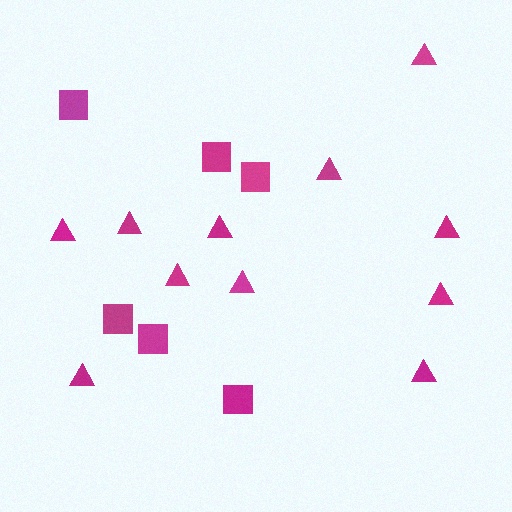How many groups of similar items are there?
There are 2 groups: one group of squares (6) and one group of triangles (11).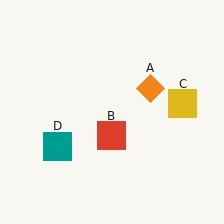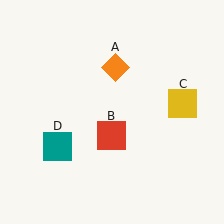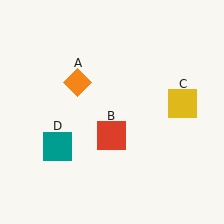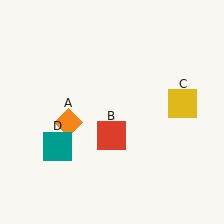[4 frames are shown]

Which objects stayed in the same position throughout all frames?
Red square (object B) and yellow square (object C) and teal square (object D) remained stationary.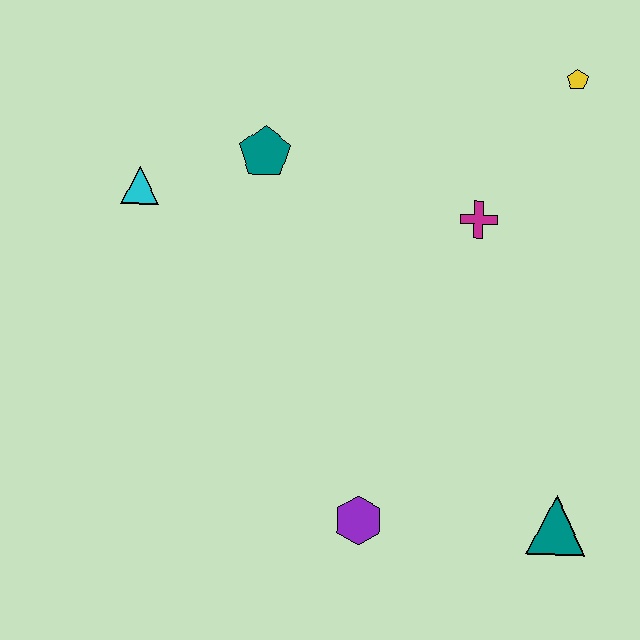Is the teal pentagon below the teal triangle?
No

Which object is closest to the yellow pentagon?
The magenta cross is closest to the yellow pentagon.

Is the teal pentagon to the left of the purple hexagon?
Yes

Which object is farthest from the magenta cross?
The cyan triangle is farthest from the magenta cross.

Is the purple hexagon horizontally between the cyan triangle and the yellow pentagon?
Yes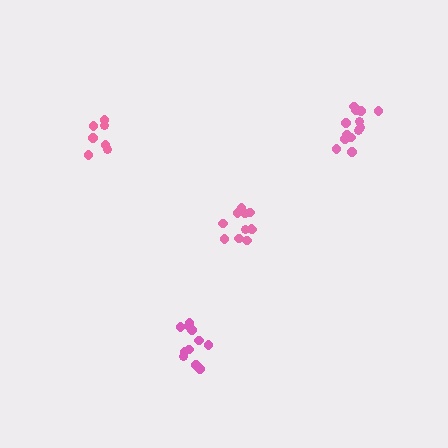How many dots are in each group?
Group 1: 13 dots, Group 2: 7 dots, Group 3: 11 dots, Group 4: 11 dots (42 total).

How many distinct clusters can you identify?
There are 4 distinct clusters.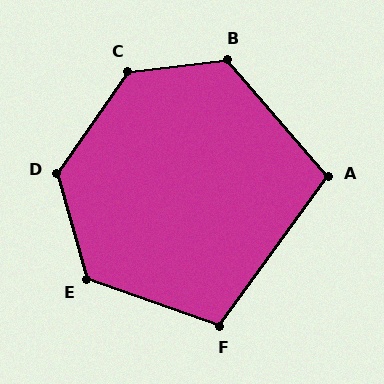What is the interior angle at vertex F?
Approximately 107 degrees (obtuse).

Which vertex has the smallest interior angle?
A, at approximately 103 degrees.